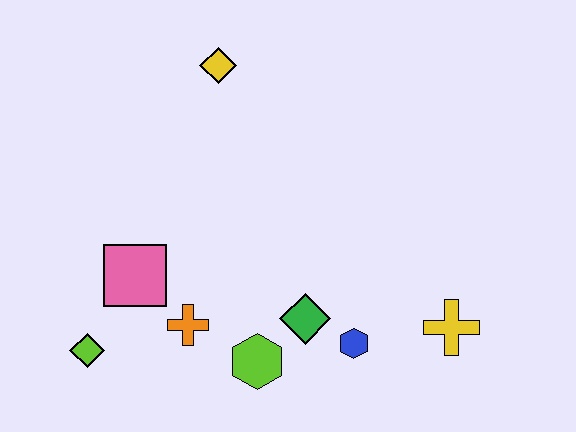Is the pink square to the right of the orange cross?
No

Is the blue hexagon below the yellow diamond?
Yes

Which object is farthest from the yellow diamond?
The yellow cross is farthest from the yellow diamond.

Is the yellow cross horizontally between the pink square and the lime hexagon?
No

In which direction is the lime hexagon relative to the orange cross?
The lime hexagon is to the right of the orange cross.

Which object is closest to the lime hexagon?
The green diamond is closest to the lime hexagon.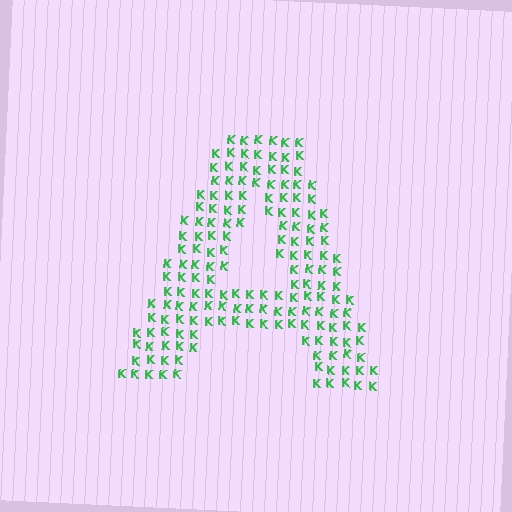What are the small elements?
The small elements are letter K's.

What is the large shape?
The large shape is the letter A.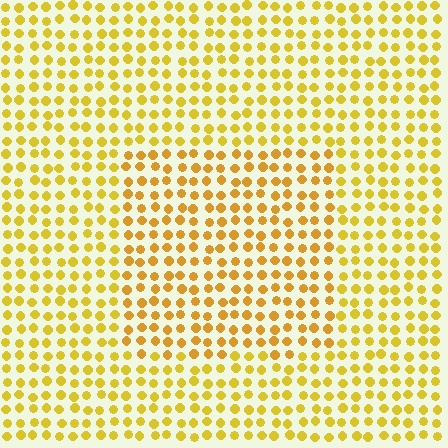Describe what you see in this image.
The image is filled with small yellow elements in a uniform arrangement. A rectangle-shaped region is visible where the elements are tinted to a slightly different hue, forming a subtle color boundary.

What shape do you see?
I see a rectangle.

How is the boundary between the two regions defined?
The boundary is defined purely by a slight shift in hue (about 15 degrees). Spacing, size, and orientation are identical on both sides.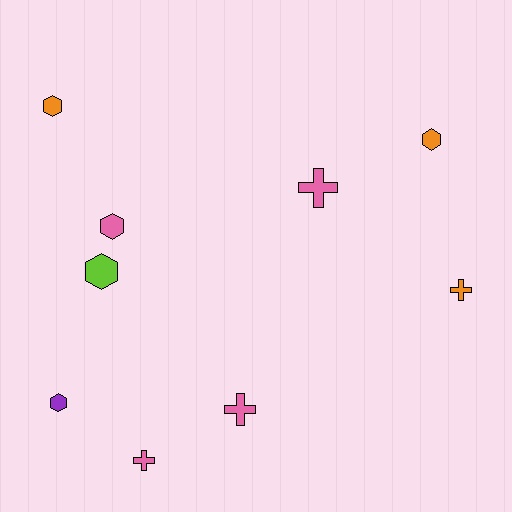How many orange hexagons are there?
There are 2 orange hexagons.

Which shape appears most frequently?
Hexagon, with 5 objects.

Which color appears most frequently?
Pink, with 4 objects.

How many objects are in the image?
There are 9 objects.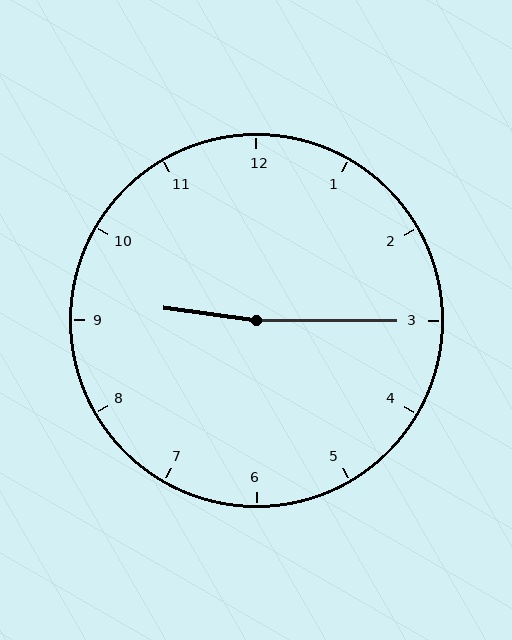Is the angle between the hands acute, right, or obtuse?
It is obtuse.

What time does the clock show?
9:15.